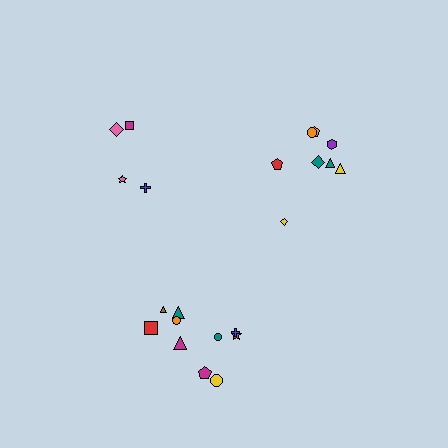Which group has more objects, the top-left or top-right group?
The top-right group.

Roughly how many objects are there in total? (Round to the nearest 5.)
Roughly 20 objects in total.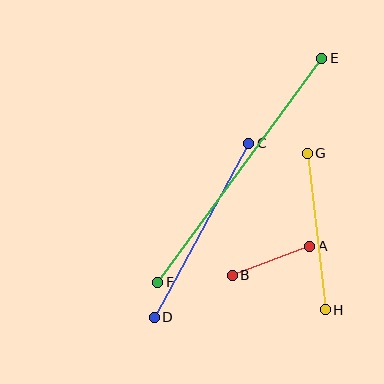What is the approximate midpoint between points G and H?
The midpoint is at approximately (316, 232) pixels.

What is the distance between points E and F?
The distance is approximately 277 pixels.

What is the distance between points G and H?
The distance is approximately 158 pixels.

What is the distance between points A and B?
The distance is approximately 83 pixels.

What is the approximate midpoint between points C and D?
The midpoint is at approximately (201, 230) pixels.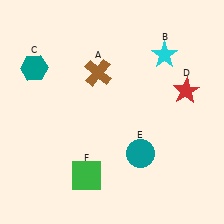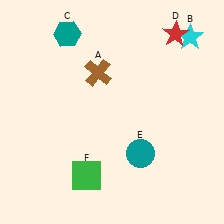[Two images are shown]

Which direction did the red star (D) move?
The red star (D) moved up.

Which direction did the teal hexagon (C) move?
The teal hexagon (C) moved up.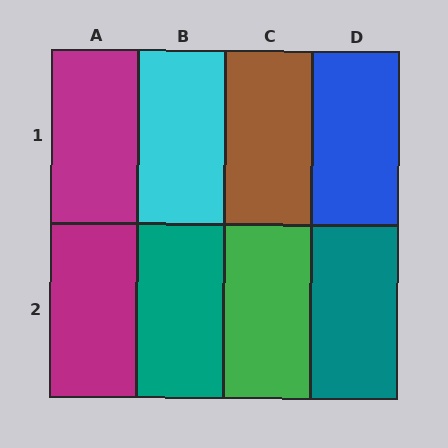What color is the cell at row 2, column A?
Magenta.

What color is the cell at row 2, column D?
Teal.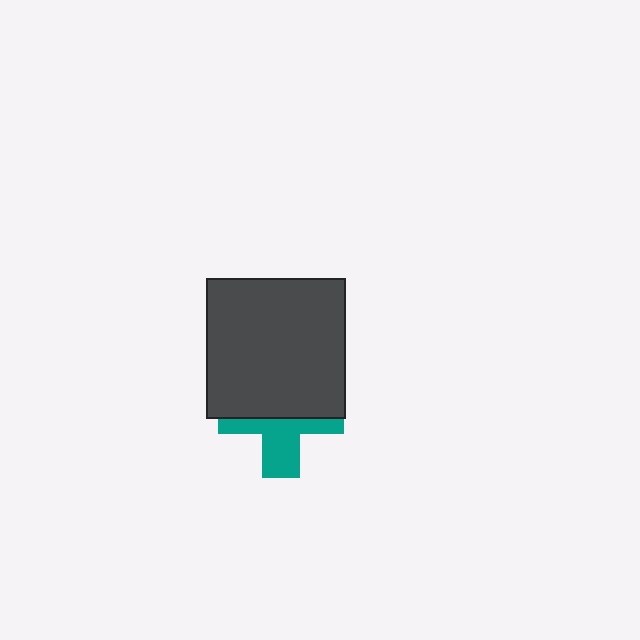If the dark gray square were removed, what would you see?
You would see the complete teal cross.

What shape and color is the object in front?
The object in front is a dark gray square.